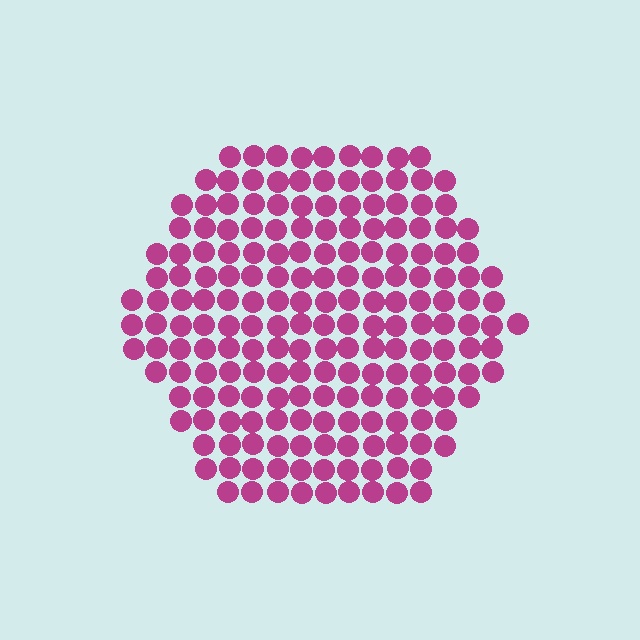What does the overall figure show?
The overall figure shows a hexagon.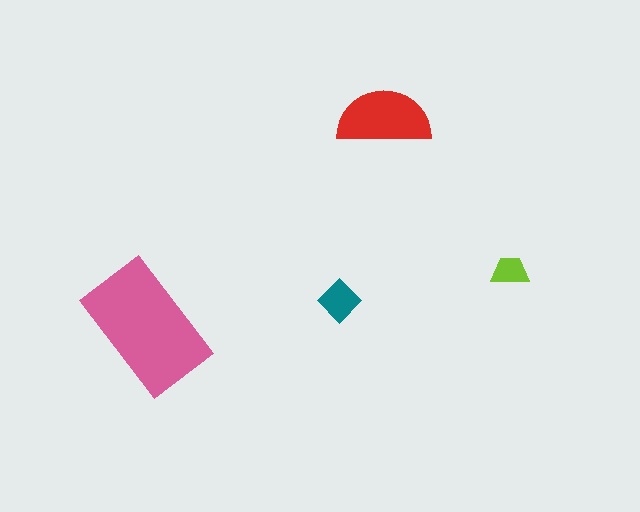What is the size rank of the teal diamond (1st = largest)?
3rd.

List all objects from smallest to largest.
The lime trapezoid, the teal diamond, the red semicircle, the pink rectangle.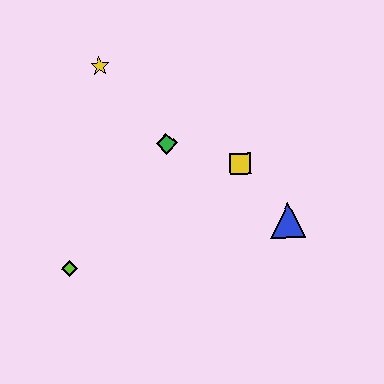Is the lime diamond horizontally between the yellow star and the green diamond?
No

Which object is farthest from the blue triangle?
The yellow star is farthest from the blue triangle.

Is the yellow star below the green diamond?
No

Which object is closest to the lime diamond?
The green diamond is closest to the lime diamond.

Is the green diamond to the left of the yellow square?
Yes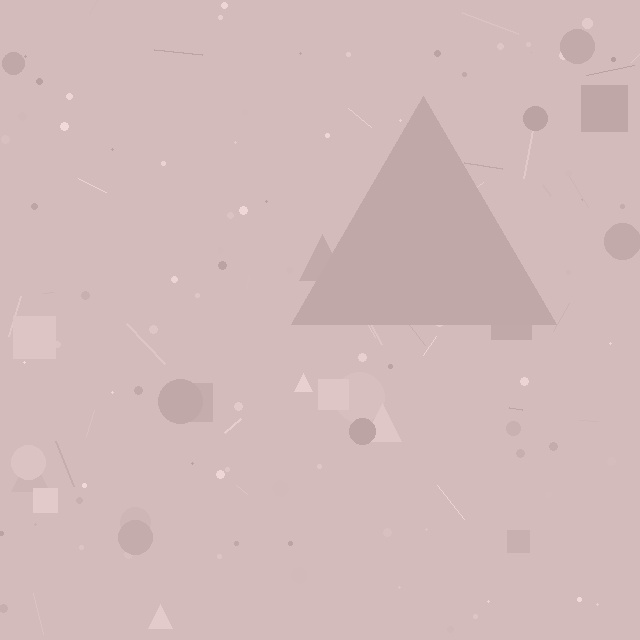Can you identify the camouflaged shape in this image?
The camouflaged shape is a triangle.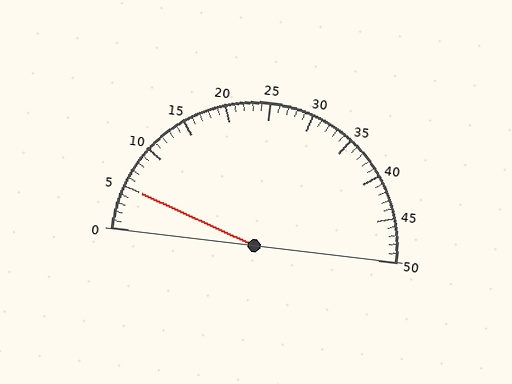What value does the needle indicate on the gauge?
The needle indicates approximately 5.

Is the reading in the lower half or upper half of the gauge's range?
The reading is in the lower half of the range (0 to 50).